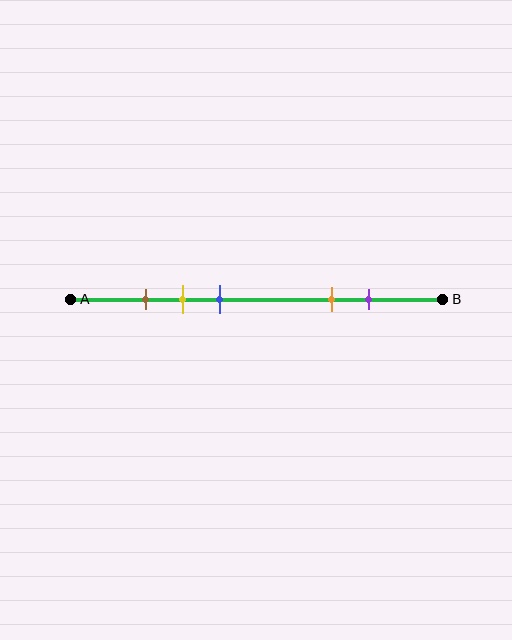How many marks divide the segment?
There are 5 marks dividing the segment.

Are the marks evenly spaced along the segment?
No, the marks are not evenly spaced.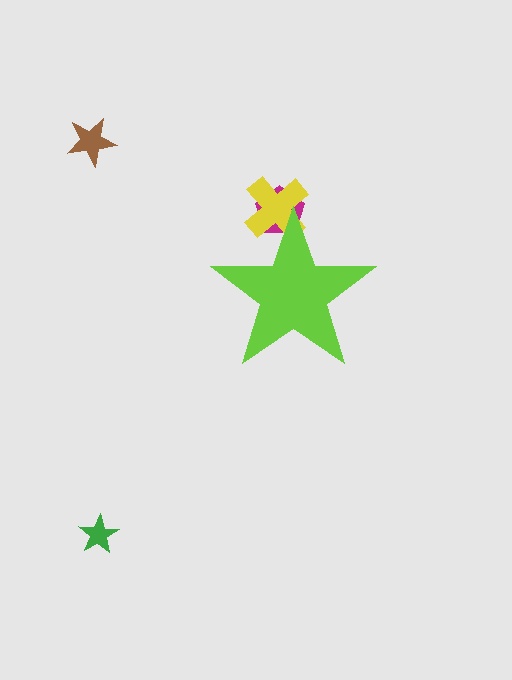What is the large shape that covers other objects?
A lime star.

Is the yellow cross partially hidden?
Yes, the yellow cross is partially hidden behind the lime star.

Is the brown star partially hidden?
No, the brown star is fully visible.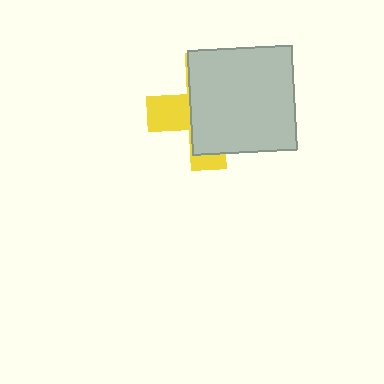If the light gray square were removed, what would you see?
You would see the complete yellow cross.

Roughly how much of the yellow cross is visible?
A small part of it is visible (roughly 31%).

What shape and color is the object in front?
The object in front is a light gray square.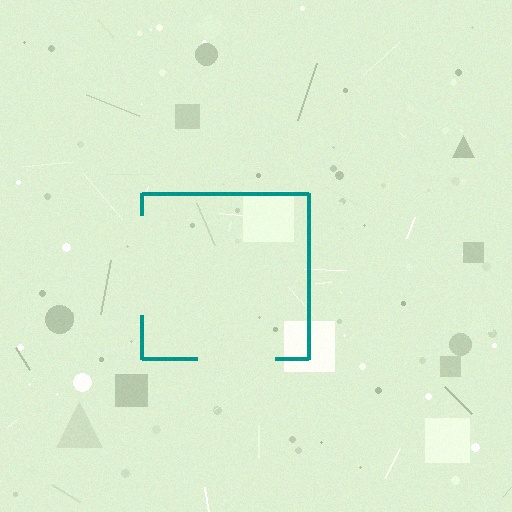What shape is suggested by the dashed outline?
The dashed outline suggests a square.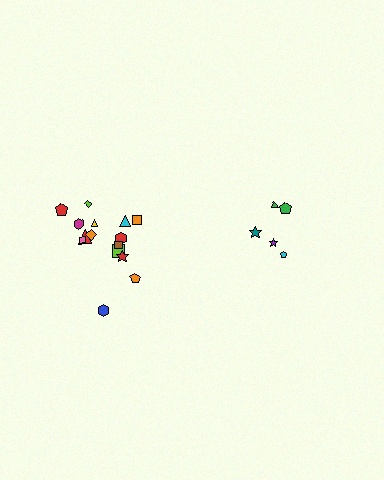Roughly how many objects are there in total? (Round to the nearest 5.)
Roughly 20 objects in total.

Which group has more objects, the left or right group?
The left group.